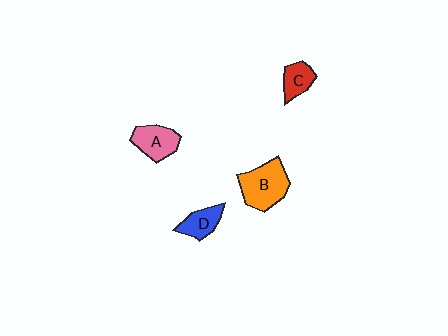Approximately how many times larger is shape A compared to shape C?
Approximately 1.4 times.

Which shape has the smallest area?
Shape C (red).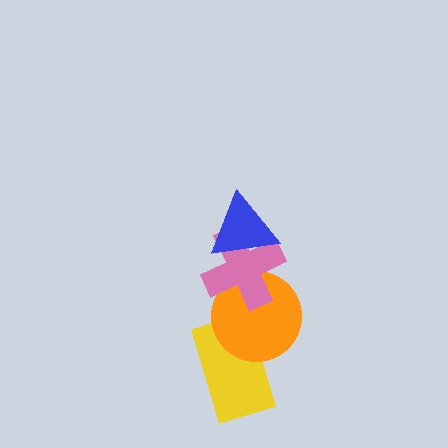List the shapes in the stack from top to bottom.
From top to bottom: the blue triangle, the pink cross, the orange circle, the yellow rectangle.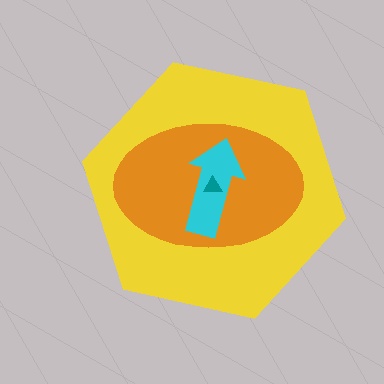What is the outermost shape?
The yellow hexagon.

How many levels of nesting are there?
4.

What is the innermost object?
The teal triangle.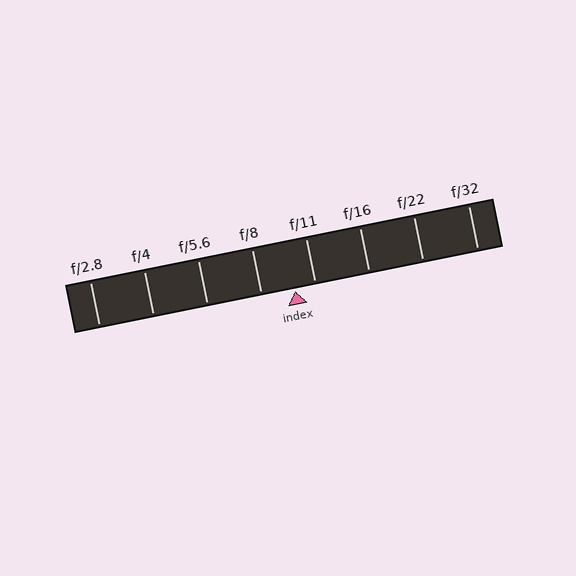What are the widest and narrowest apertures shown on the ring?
The widest aperture shown is f/2.8 and the narrowest is f/32.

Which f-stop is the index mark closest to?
The index mark is closest to f/11.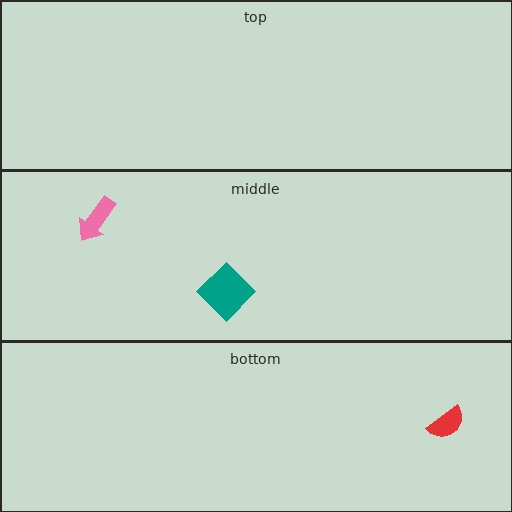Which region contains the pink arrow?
The middle region.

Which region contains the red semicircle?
The bottom region.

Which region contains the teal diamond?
The middle region.